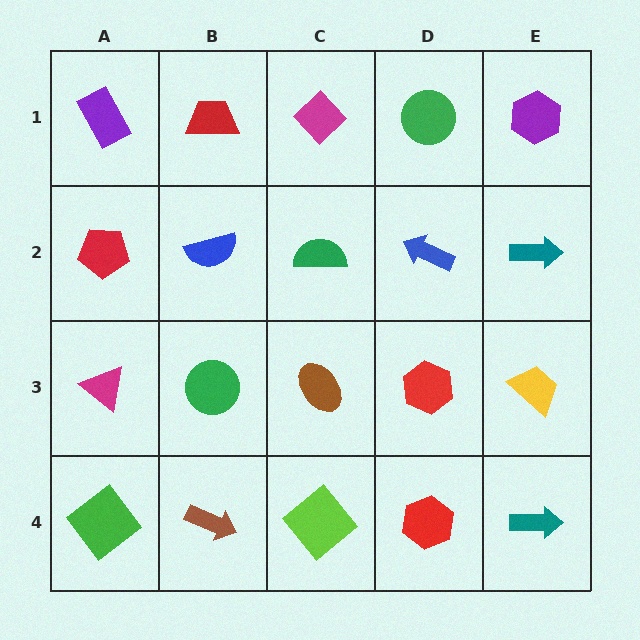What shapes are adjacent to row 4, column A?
A magenta triangle (row 3, column A), a brown arrow (row 4, column B).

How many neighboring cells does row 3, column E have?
3.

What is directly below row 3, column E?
A teal arrow.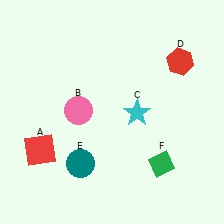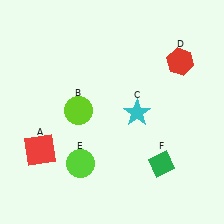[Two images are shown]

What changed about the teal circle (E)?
In Image 1, E is teal. In Image 2, it changed to lime.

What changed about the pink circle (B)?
In Image 1, B is pink. In Image 2, it changed to lime.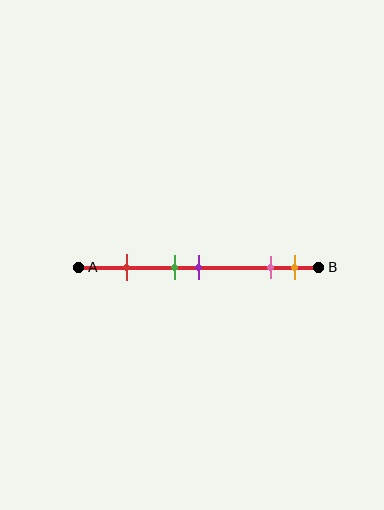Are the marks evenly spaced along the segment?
No, the marks are not evenly spaced.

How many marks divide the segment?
There are 5 marks dividing the segment.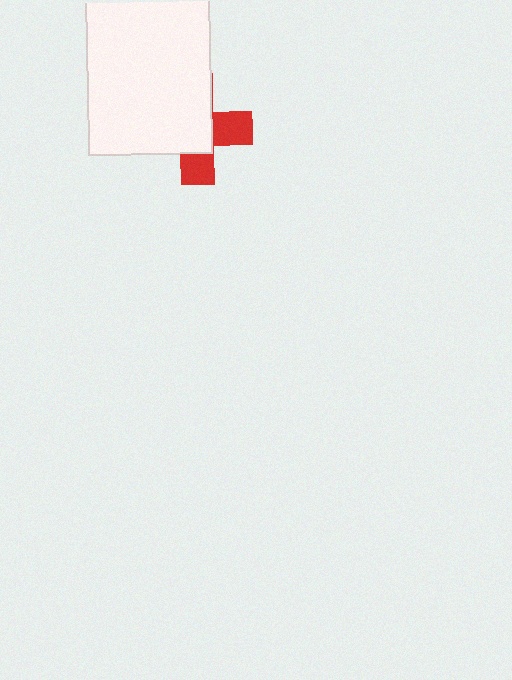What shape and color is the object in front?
The object in front is a white rectangle.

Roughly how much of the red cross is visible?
A small part of it is visible (roughly 37%).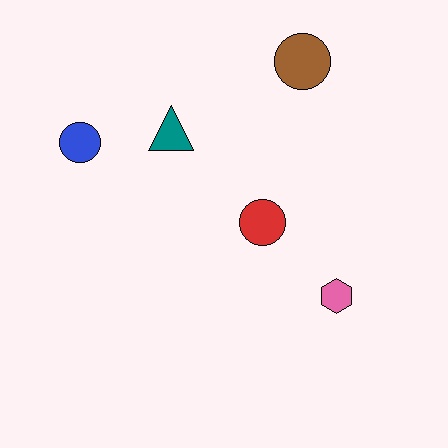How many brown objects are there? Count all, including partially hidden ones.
There is 1 brown object.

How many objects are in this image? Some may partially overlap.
There are 5 objects.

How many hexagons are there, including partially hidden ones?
There is 1 hexagon.